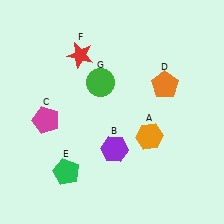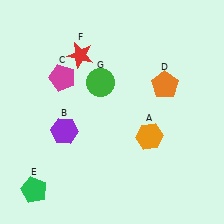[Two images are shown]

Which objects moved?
The objects that moved are: the purple hexagon (B), the magenta pentagon (C), the green pentagon (E).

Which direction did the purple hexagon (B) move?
The purple hexagon (B) moved left.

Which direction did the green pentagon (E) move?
The green pentagon (E) moved left.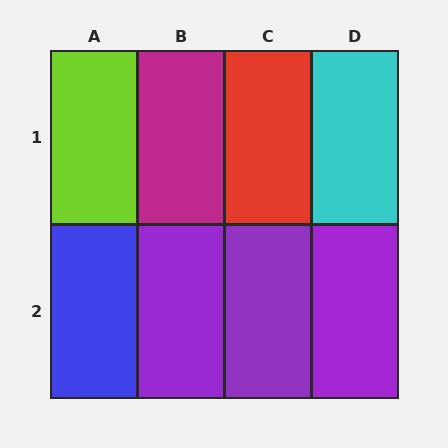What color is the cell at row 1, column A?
Lime.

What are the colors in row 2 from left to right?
Blue, purple, purple, purple.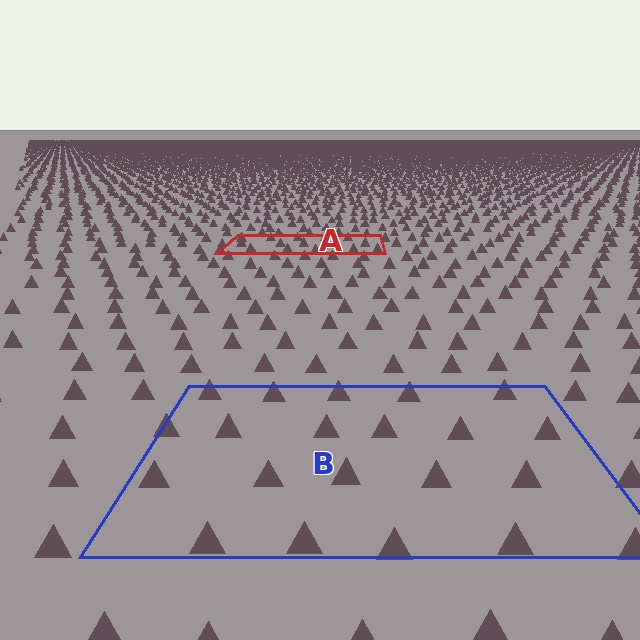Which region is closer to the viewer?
Region B is closer. The texture elements there are larger and more spread out.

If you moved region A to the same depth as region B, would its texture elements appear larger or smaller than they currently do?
They would appear larger. At a closer depth, the same texture elements are projected at a bigger on-screen size.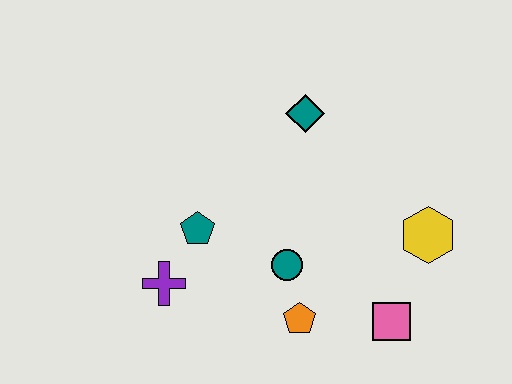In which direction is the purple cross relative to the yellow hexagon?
The purple cross is to the left of the yellow hexagon.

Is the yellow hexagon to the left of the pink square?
No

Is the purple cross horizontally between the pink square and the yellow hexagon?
No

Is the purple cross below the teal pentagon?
Yes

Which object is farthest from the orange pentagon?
The teal diamond is farthest from the orange pentagon.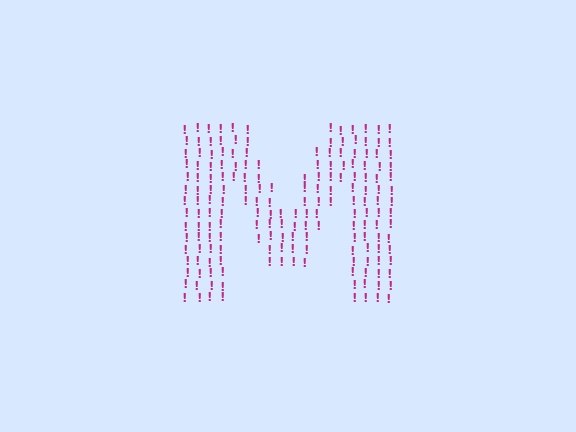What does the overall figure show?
The overall figure shows the letter M.